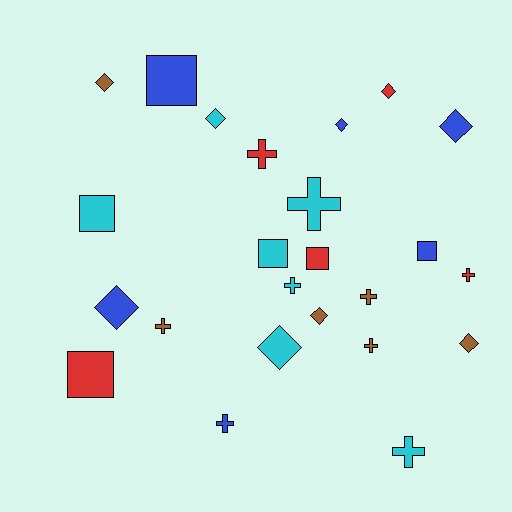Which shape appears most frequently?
Cross, with 9 objects.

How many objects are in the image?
There are 24 objects.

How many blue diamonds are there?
There are 3 blue diamonds.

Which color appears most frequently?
Cyan, with 7 objects.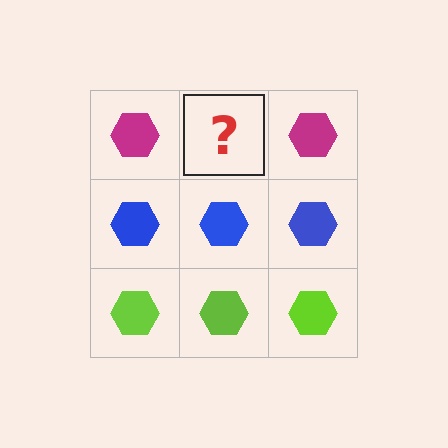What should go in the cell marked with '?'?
The missing cell should contain a magenta hexagon.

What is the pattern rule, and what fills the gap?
The rule is that each row has a consistent color. The gap should be filled with a magenta hexagon.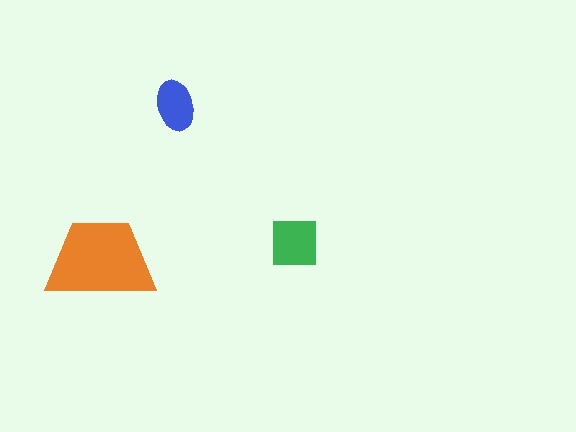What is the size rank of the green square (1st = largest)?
2nd.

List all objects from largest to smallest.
The orange trapezoid, the green square, the blue ellipse.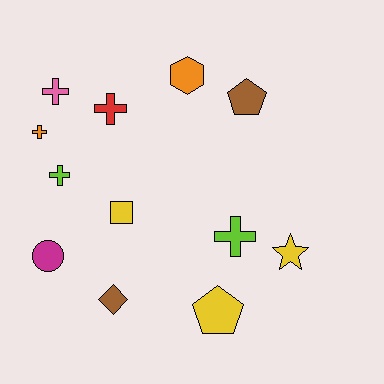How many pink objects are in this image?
There is 1 pink object.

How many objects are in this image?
There are 12 objects.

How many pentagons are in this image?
There are 2 pentagons.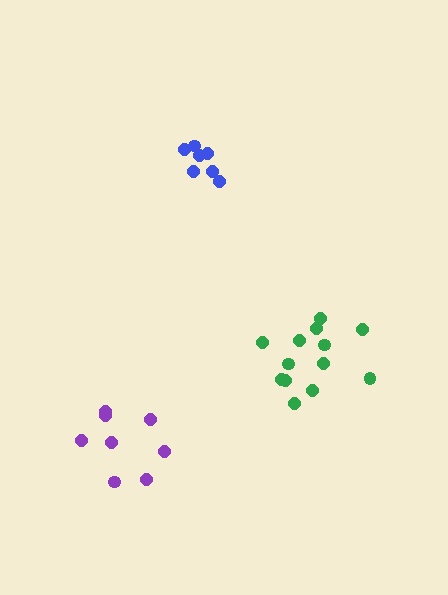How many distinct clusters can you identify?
There are 3 distinct clusters.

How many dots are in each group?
Group 1: 13 dots, Group 2: 7 dots, Group 3: 8 dots (28 total).